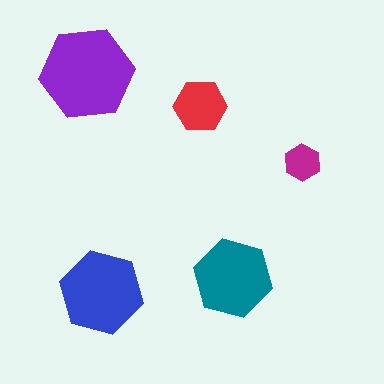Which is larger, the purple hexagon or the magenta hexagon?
The purple one.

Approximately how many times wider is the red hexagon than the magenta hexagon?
About 1.5 times wider.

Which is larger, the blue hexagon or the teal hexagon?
The blue one.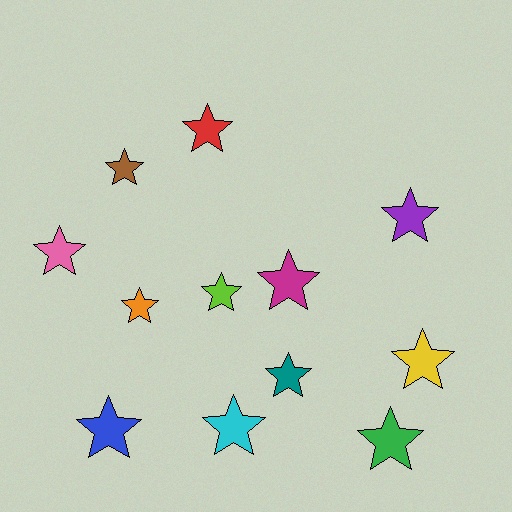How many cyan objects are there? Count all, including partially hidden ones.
There is 1 cyan object.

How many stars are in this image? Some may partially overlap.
There are 12 stars.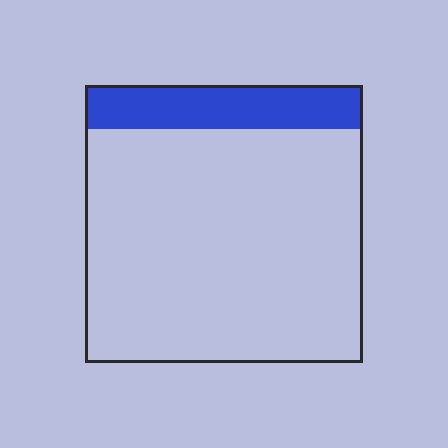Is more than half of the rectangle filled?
No.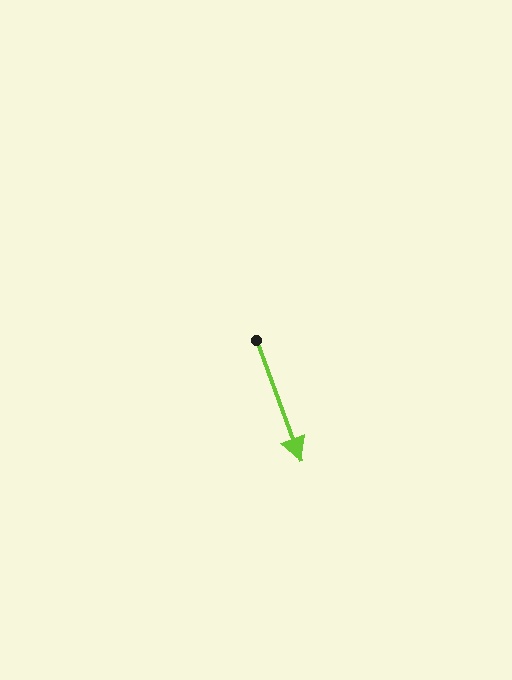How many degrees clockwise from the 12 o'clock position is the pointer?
Approximately 160 degrees.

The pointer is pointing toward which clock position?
Roughly 5 o'clock.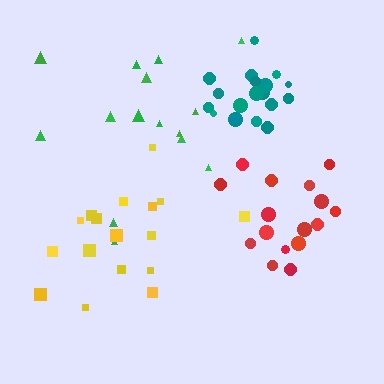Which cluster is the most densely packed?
Teal.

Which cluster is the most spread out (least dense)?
Green.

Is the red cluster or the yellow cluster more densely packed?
Red.